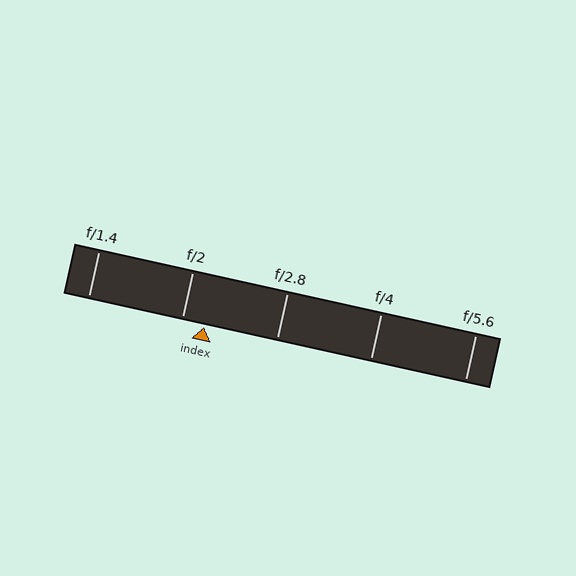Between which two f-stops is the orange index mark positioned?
The index mark is between f/2 and f/2.8.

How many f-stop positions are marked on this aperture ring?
There are 5 f-stop positions marked.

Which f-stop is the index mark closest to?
The index mark is closest to f/2.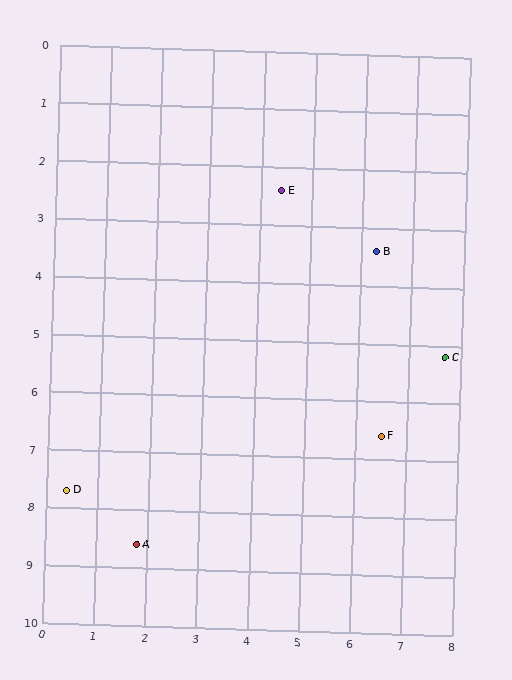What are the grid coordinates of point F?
Point F is at approximately (6.5, 6.6).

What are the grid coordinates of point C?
Point C is at approximately (7.7, 5.2).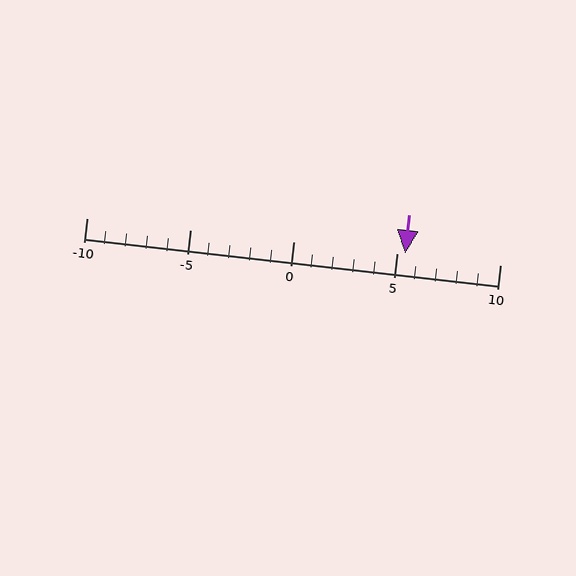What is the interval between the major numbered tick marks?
The major tick marks are spaced 5 units apart.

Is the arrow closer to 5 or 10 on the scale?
The arrow is closer to 5.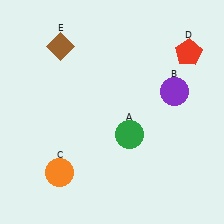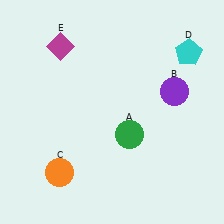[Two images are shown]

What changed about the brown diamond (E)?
In Image 1, E is brown. In Image 2, it changed to magenta.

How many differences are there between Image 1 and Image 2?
There are 2 differences between the two images.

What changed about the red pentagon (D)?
In Image 1, D is red. In Image 2, it changed to cyan.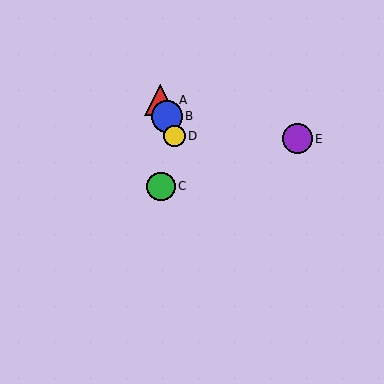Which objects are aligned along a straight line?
Objects A, B, D are aligned along a straight line.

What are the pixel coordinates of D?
Object D is at (174, 136).